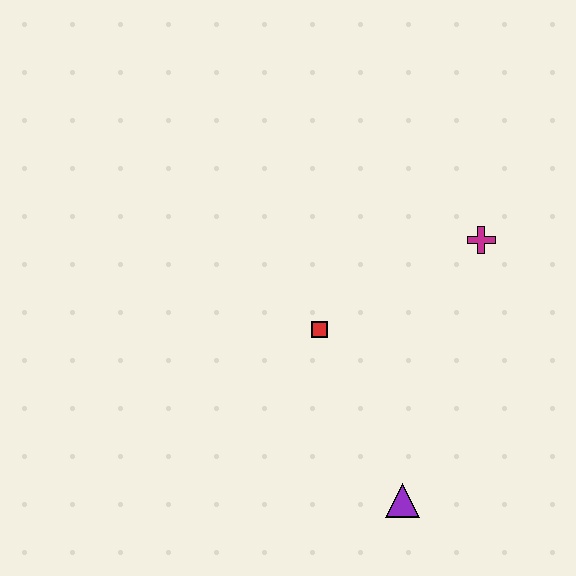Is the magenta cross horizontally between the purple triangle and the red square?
No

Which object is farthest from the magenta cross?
The purple triangle is farthest from the magenta cross.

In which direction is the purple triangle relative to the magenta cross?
The purple triangle is below the magenta cross.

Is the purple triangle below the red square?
Yes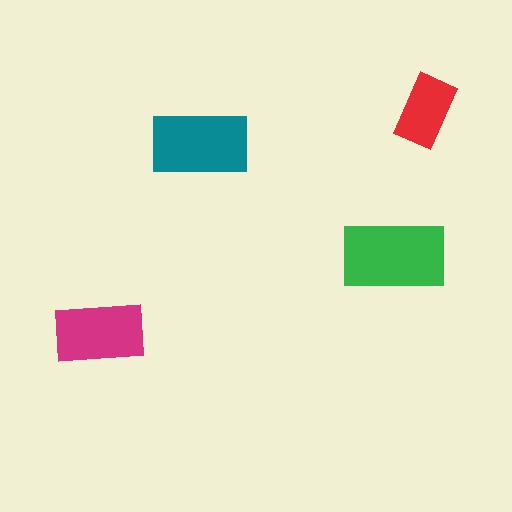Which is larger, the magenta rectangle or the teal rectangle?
The teal one.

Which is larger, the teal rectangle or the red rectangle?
The teal one.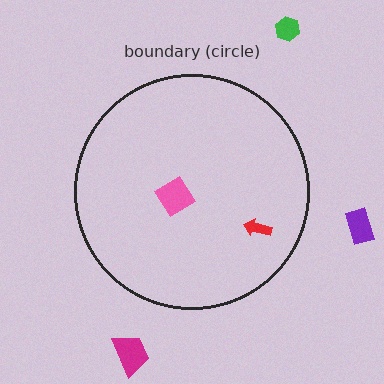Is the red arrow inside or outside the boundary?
Inside.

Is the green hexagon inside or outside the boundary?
Outside.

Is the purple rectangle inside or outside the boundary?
Outside.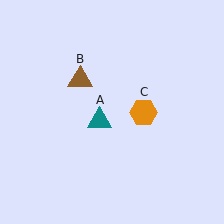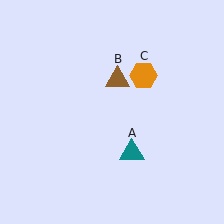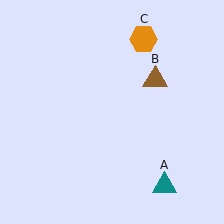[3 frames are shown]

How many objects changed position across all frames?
3 objects changed position: teal triangle (object A), brown triangle (object B), orange hexagon (object C).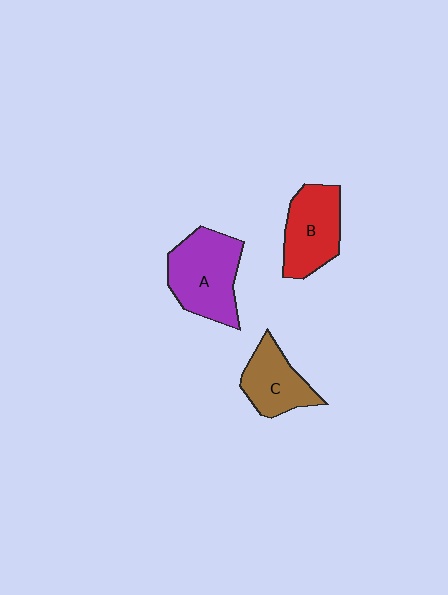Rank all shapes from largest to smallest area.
From largest to smallest: A (purple), B (red), C (brown).